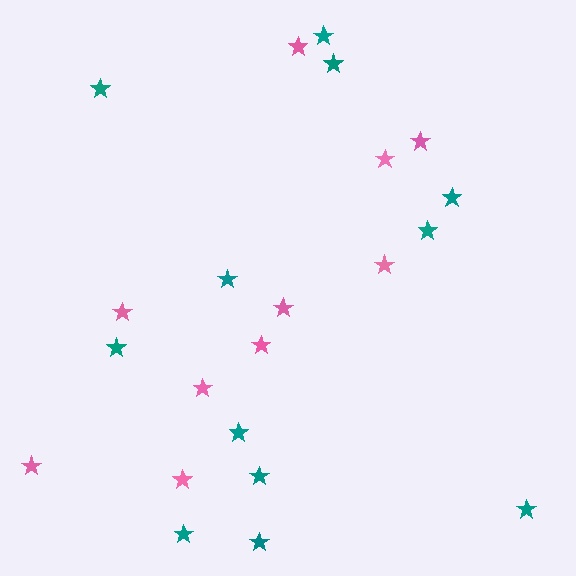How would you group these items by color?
There are 2 groups: one group of pink stars (10) and one group of teal stars (12).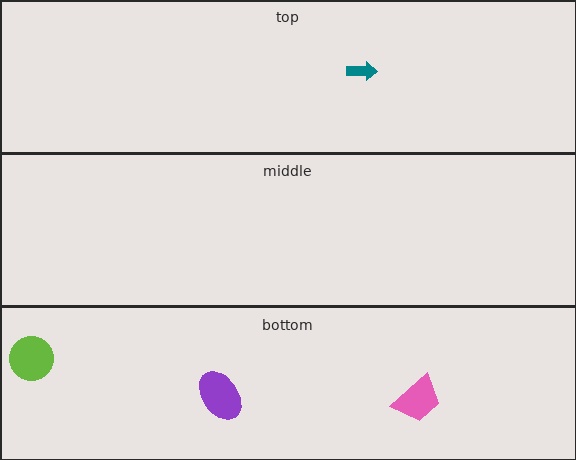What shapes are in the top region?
The teal arrow.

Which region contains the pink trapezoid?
The bottom region.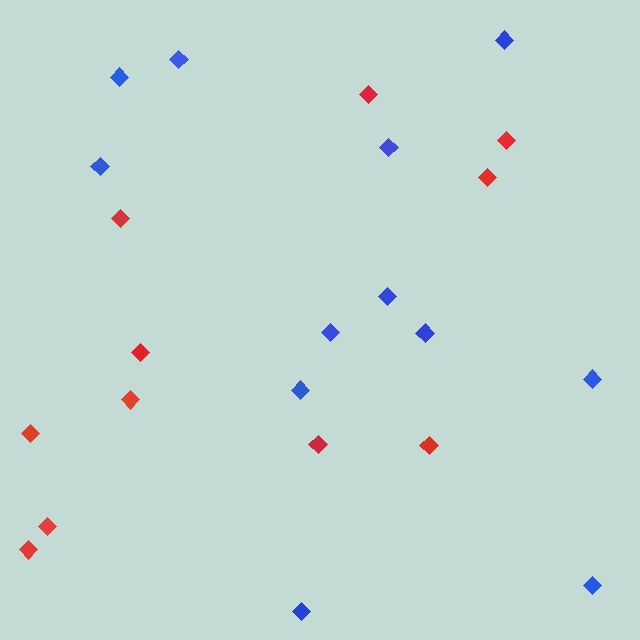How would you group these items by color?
There are 2 groups: one group of red diamonds (11) and one group of blue diamonds (12).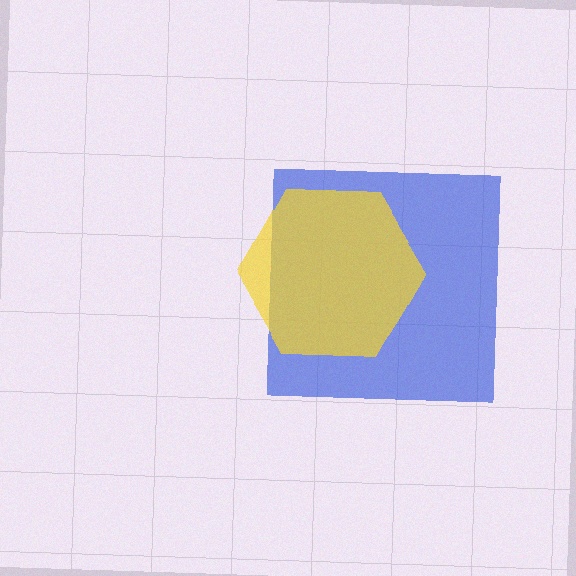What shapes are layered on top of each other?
The layered shapes are: a blue square, a yellow hexagon.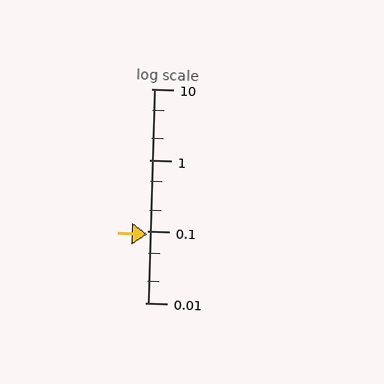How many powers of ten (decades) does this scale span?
The scale spans 3 decades, from 0.01 to 10.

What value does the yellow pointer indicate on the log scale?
The pointer indicates approximately 0.092.